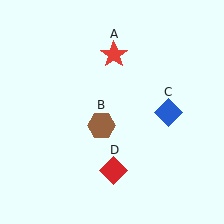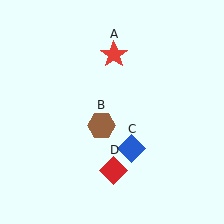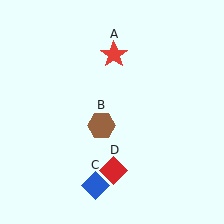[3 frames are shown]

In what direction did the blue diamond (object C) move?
The blue diamond (object C) moved down and to the left.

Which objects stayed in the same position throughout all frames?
Red star (object A) and brown hexagon (object B) and red diamond (object D) remained stationary.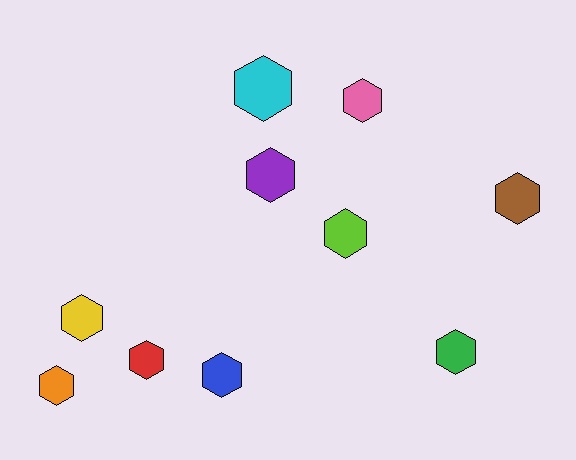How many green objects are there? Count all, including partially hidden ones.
There is 1 green object.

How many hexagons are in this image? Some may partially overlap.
There are 10 hexagons.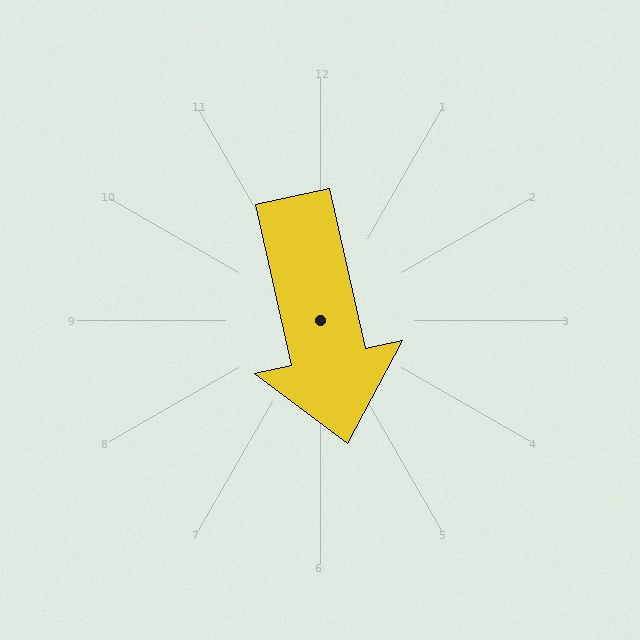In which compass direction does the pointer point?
South.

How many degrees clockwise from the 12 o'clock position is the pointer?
Approximately 167 degrees.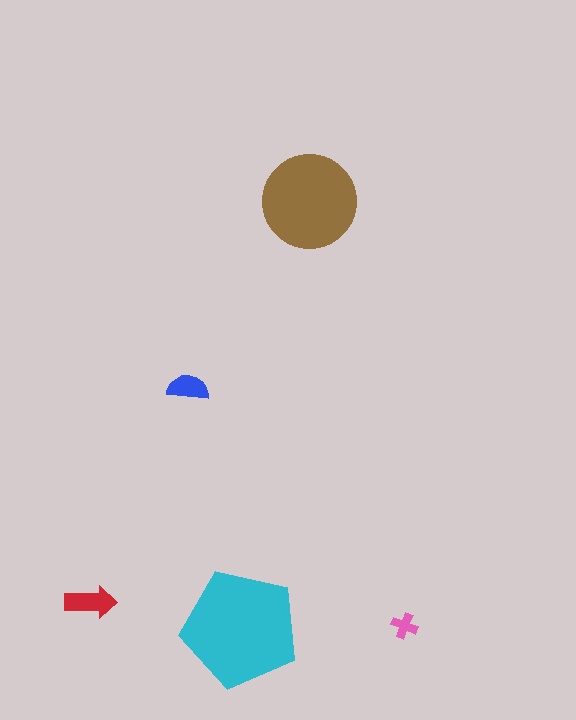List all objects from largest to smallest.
The cyan pentagon, the brown circle, the red arrow, the blue semicircle, the pink cross.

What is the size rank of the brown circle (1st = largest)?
2nd.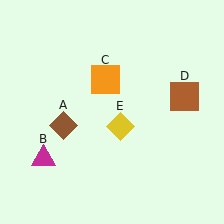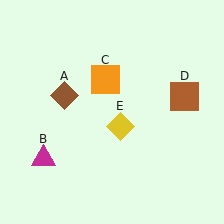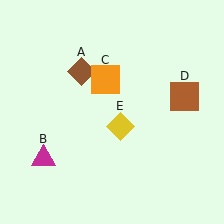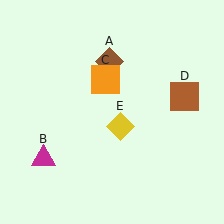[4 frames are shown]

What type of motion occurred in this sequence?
The brown diamond (object A) rotated clockwise around the center of the scene.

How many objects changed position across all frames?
1 object changed position: brown diamond (object A).